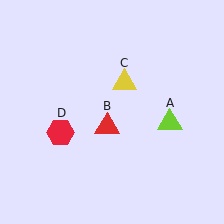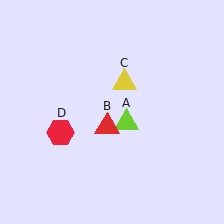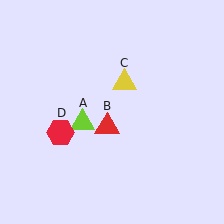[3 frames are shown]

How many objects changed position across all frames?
1 object changed position: lime triangle (object A).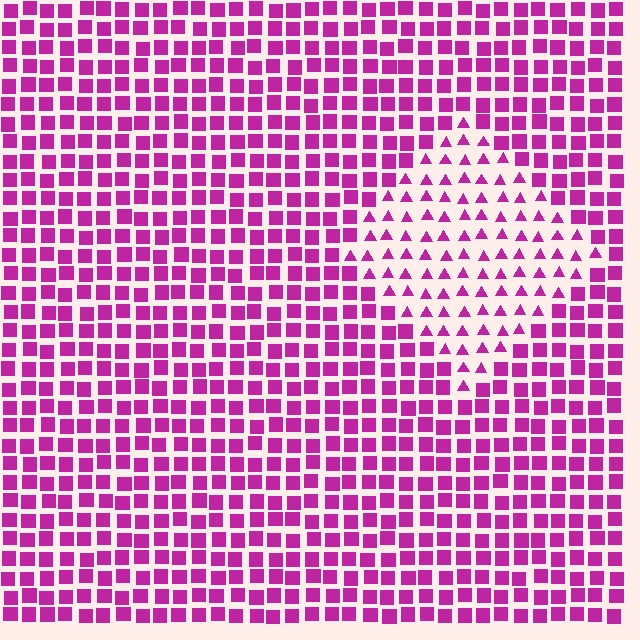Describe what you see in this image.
The image is filled with small magenta elements arranged in a uniform grid. A diamond-shaped region contains triangles, while the surrounding area contains squares. The boundary is defined purely by the change in element shape.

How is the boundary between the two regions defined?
The boundary is defined by a change in element shape: triangles inside vs. squares outside. All elements share the same color and spacing.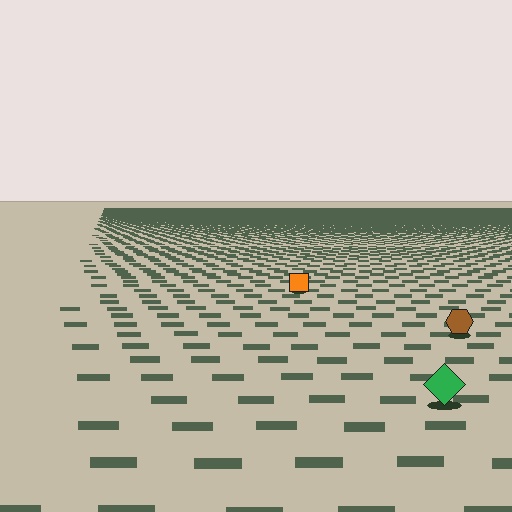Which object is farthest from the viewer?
The orange square is farthest from the viewer. It appears smaller and the ground texture around it is denser.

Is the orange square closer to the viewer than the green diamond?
No. The green diamond is closer — you can tell from the texture gradient: the ground texture is coarser near it.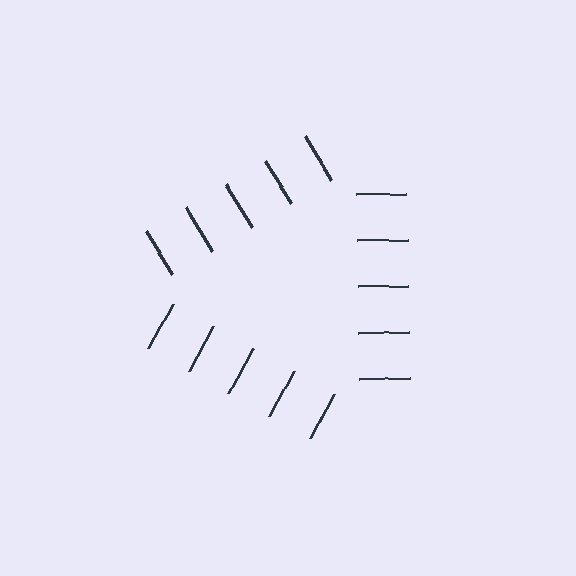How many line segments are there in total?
15 — 5 along each of the 3 edges.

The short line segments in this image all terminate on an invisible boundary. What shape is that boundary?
An illusory triangle — the line segments terminate on its edges but no continuous stroke is drawn.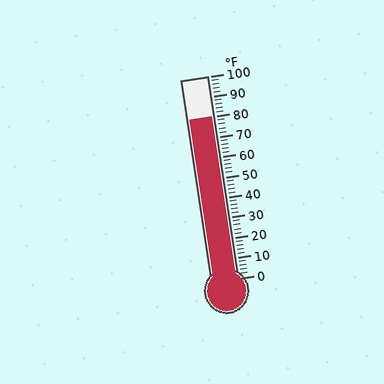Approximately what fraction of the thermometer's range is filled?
The thermometer is filled to approximately 80% of its range.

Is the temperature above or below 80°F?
The temperature is at 80°F.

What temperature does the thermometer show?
The thermometer shows approximately 80°F.